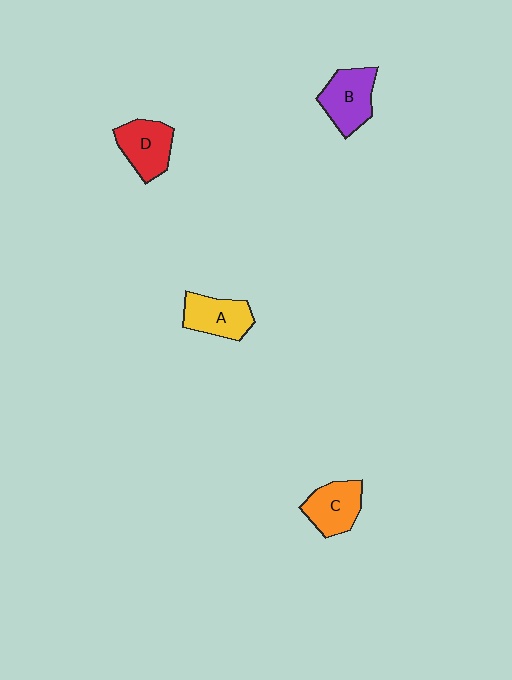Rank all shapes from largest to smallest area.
From largest to smallest: B (purple), D (red), C (orange), A (yellow).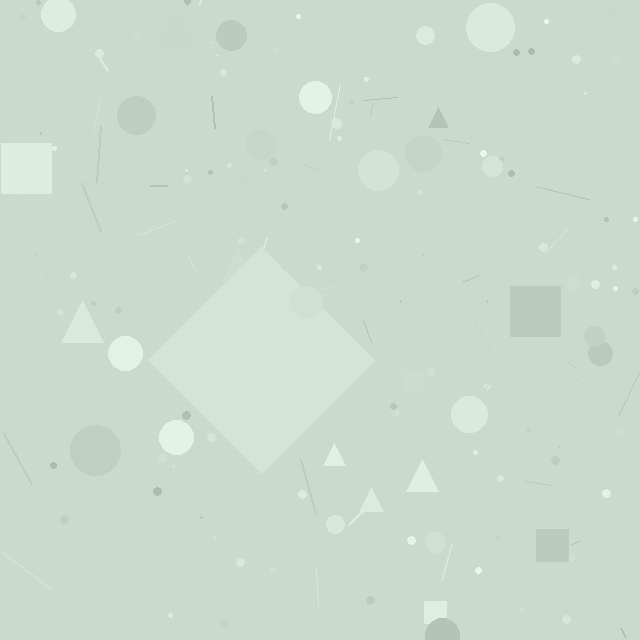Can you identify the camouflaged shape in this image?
The camouflaged shape is a diamond.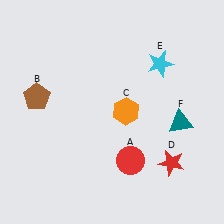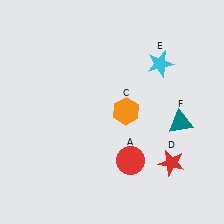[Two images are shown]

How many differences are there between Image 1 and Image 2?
There is 1 difference between the two images.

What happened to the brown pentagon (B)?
The brown pentagon (B) was removed in Image 2. It was in the top-left area of Image 1.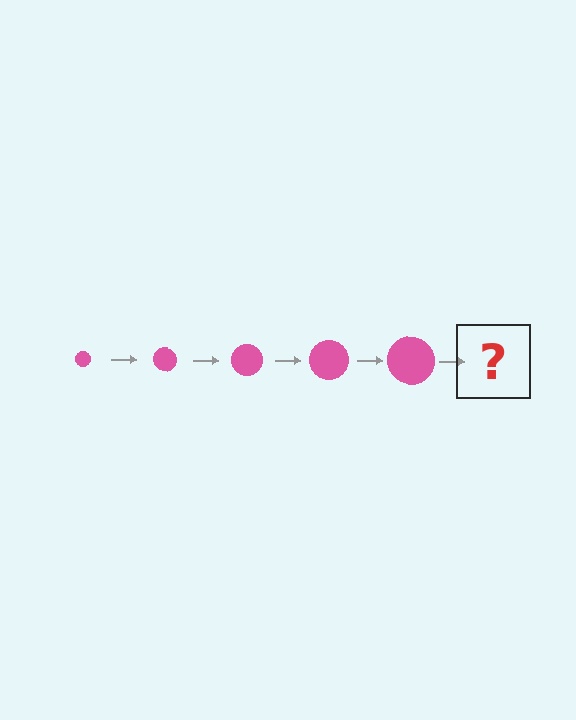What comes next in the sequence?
The next element should be a pink circle, larger than the previous one.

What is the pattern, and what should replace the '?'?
The pattern is that the circle gets progressively larger each step. The '?' should be a pink circle, larger than the previous one.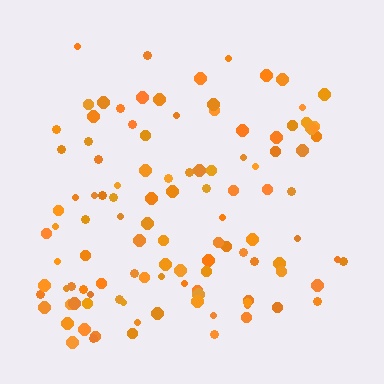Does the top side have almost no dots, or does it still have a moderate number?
Still a moderate number, just noticeably fewer than the bottom.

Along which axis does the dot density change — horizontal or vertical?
Vertical.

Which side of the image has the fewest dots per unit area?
The top.